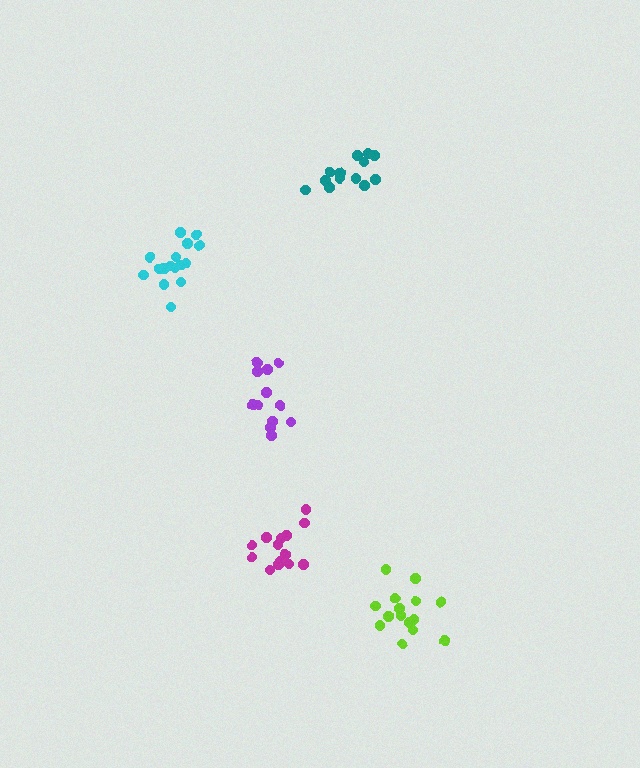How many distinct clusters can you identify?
There are 5 distinct clusters.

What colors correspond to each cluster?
The clusters are colored: teal, purple, magenta, lime, cyan.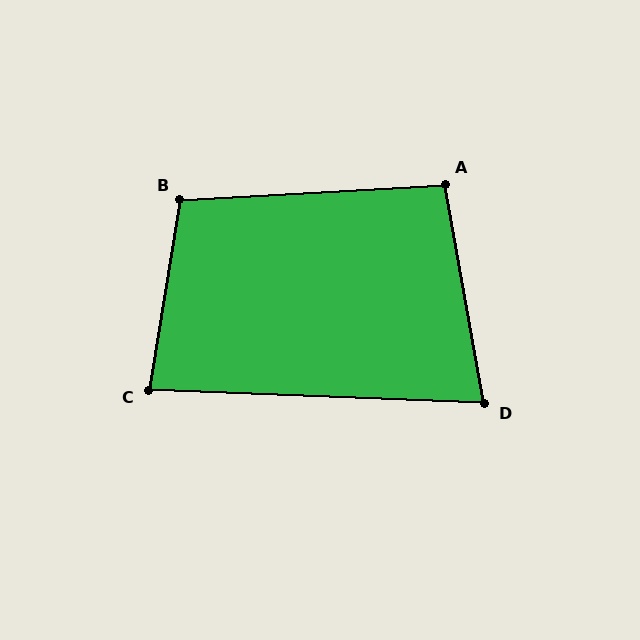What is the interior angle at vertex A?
Approximately 97 degrees (obtuse).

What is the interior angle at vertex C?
Approximately 83 degrees (acute).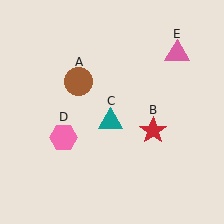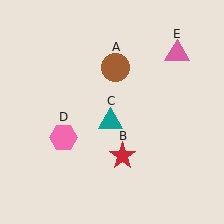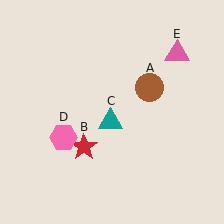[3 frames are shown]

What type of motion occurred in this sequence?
The brown circle (object A), red star (object B) rotated clockwise around the center of the scene.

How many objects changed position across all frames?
2 objects changed position: brown circle (object A), red star (object B).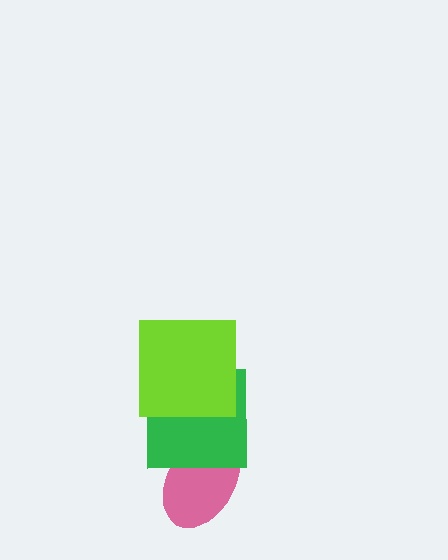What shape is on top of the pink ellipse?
The green square is on top of the pink ellipse.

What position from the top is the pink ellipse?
The pink ellipse is 3rd from the top.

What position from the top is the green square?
The green square is 2nd from the top.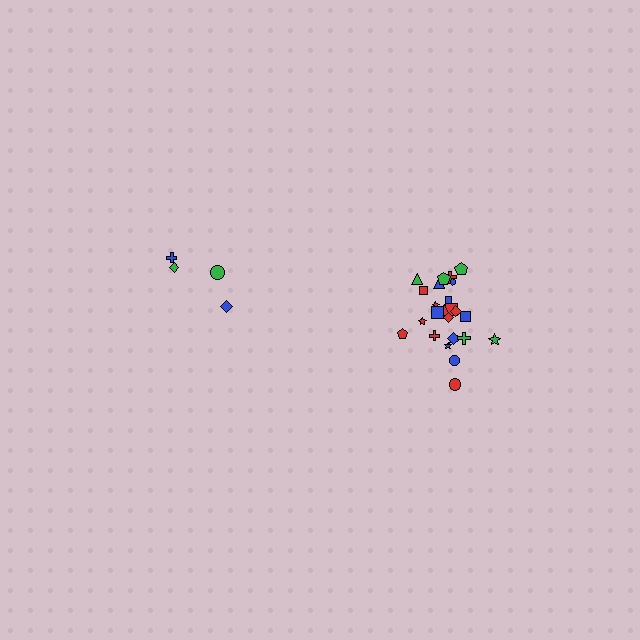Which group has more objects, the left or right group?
The right group.